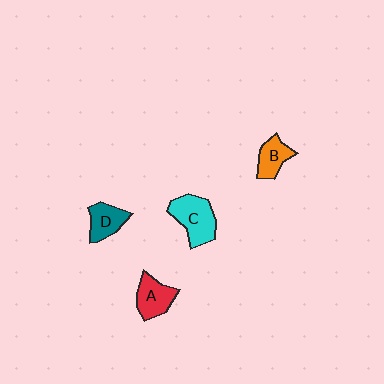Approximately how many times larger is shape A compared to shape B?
Approximately 1.2 times.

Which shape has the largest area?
Shape C (cyan).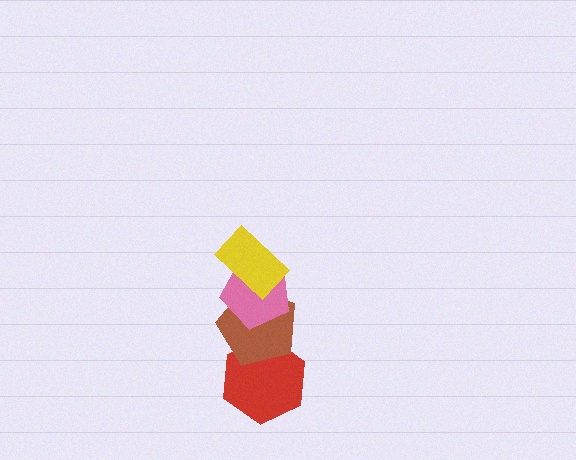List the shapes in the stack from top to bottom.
From top to bottom: the yellow rectangle, the pink pentagon, the brown pentagon, the red hexagon.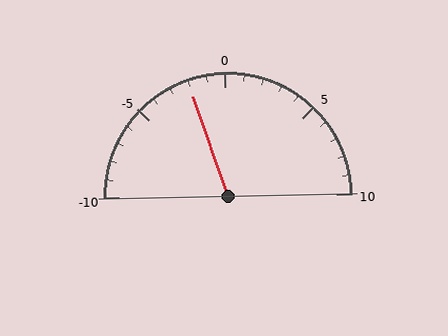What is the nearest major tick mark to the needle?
The nearest major tick mark is 0.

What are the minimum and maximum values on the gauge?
The gauge ranges from -10 to 10.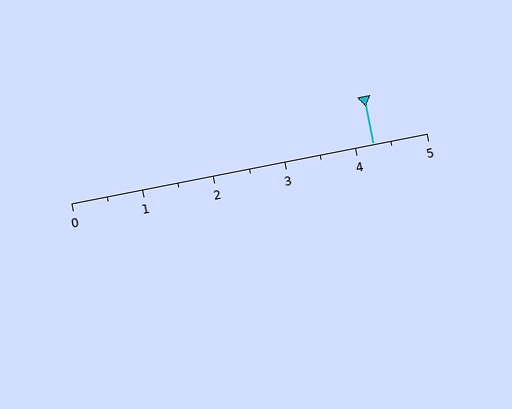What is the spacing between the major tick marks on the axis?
The major ticks are spaced 1 apart.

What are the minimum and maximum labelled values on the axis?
The axis runs from 0 to 5.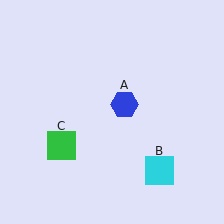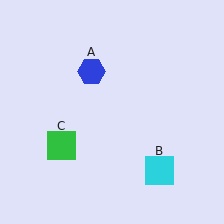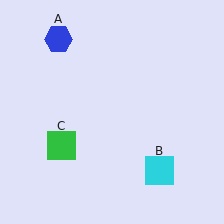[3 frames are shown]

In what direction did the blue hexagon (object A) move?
The blue hexagon (object A) moved up and to the left.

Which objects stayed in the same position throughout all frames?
Cyan square (object B) and green square (object C) remained stationary.